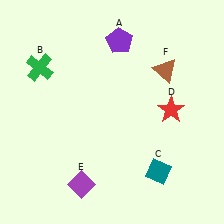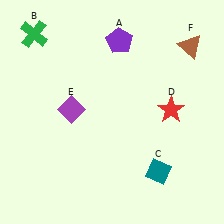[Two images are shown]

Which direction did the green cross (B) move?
The green cross (B) moved up.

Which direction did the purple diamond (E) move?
The purple diamond (E) moved up.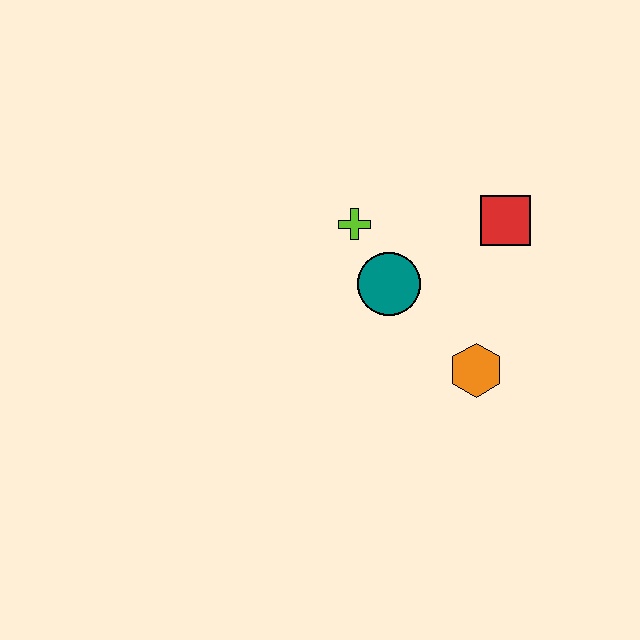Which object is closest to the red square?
The teal circle is closest to the red square.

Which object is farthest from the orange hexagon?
The lime cross is farthest from the orange hexagon.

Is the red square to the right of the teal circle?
Yes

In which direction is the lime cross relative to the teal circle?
The lime cross is above the teal circle.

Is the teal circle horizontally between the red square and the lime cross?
Yes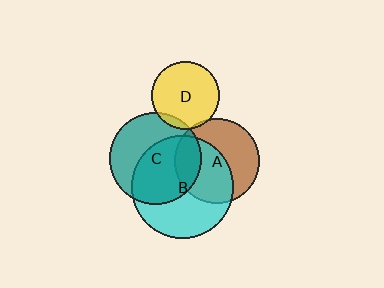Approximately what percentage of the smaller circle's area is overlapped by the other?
Approximately 55%.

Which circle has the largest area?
Circle B (cyan).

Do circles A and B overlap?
Yes.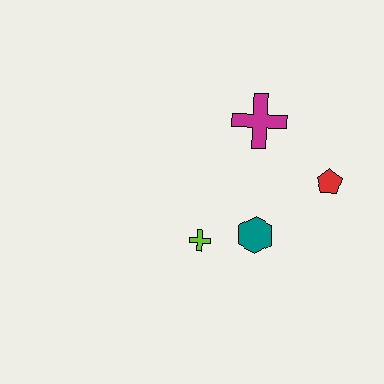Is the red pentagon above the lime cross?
Yes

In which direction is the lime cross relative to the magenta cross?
The lime cross is below the magenta cross.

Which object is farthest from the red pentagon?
The lime cross is farthest from the red pentagon.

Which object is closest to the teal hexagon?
The lime cross is closest to the teal hexagon.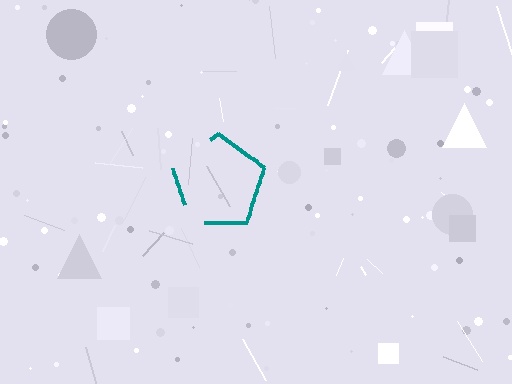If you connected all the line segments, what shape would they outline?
They would outline a pentagon.